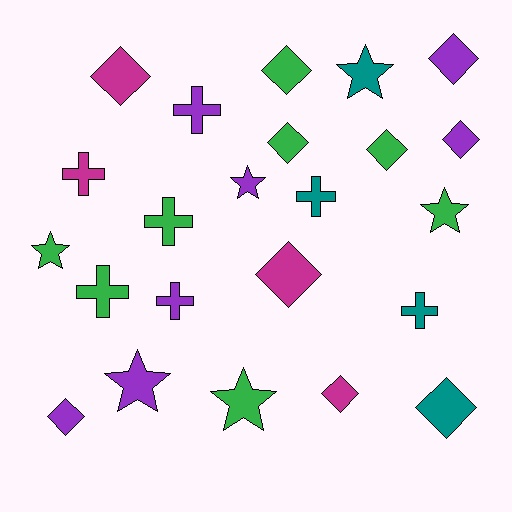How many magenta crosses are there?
There is 1 magenta cross.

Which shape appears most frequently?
Diamond, with 10 objects.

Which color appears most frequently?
Green, with 8 objects.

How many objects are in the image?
There are 23 objects.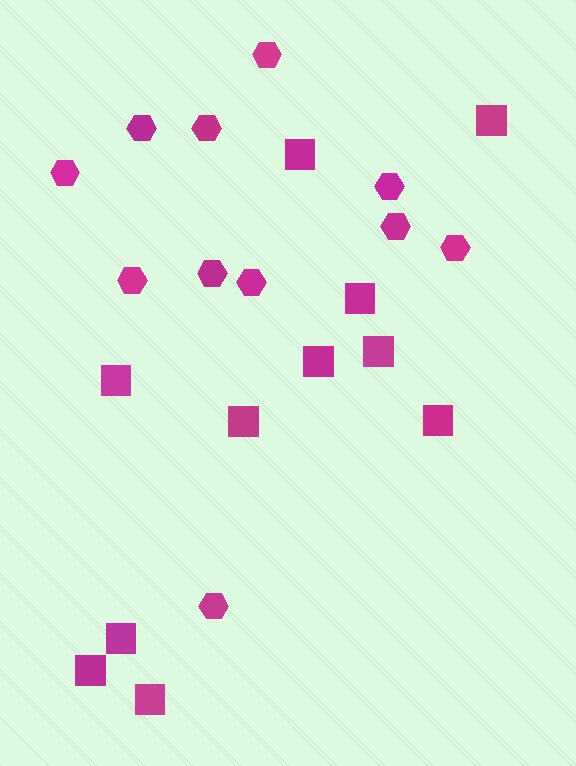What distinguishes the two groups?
There are 2 groups: one group of squares (11) and one group of hexagons (11).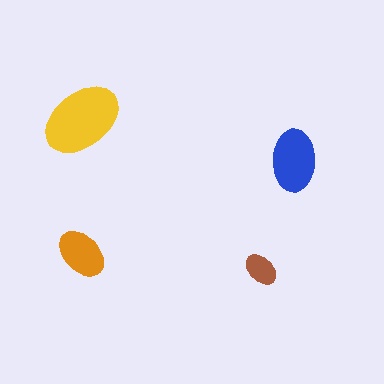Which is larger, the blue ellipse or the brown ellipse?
The blue one.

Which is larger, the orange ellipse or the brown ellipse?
The orange one.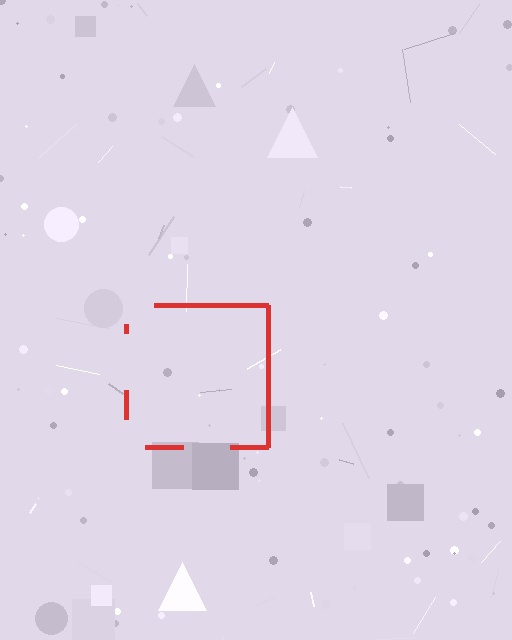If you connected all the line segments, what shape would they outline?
They would outline a square.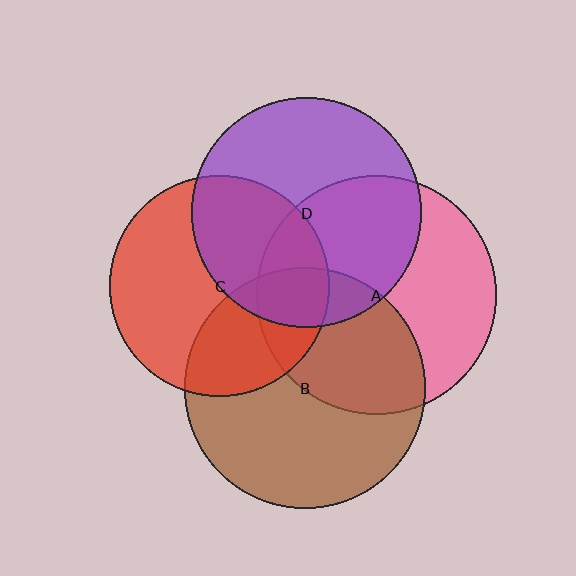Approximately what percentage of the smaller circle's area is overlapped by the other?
Approximately 40%.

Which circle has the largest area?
Circle B (brown).